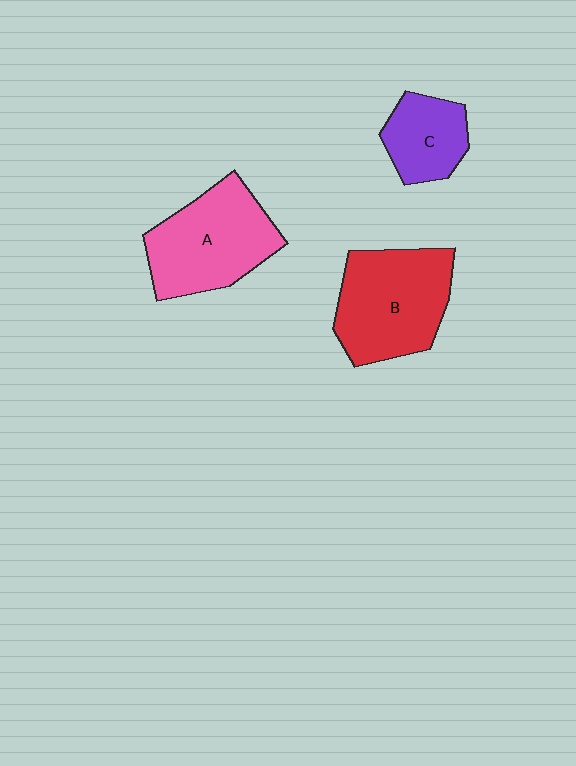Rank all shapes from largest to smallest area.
From largest to smallest: B (red), A (pink), C (purple).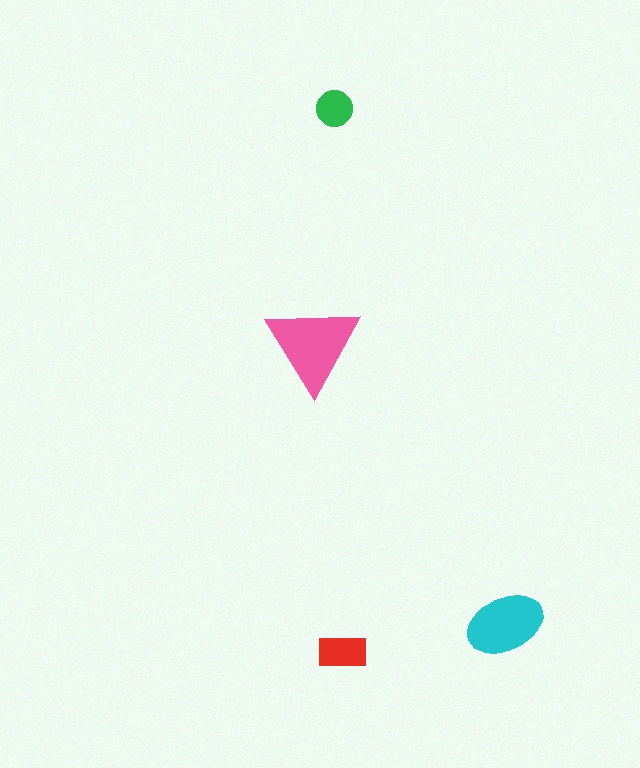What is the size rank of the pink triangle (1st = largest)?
1st.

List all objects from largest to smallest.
The pink triangle, the cyan ellipse, the red rectangle, the green circle.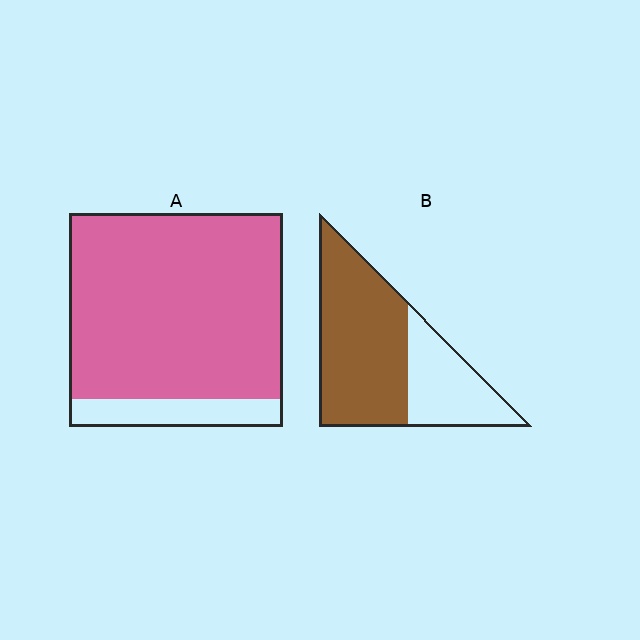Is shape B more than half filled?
Yes.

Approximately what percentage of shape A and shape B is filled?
A is approximately 85% and B is approximately 65%.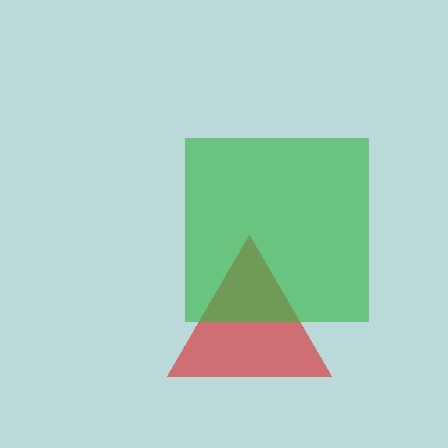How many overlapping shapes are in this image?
There are 2 overlapping shapes in the image.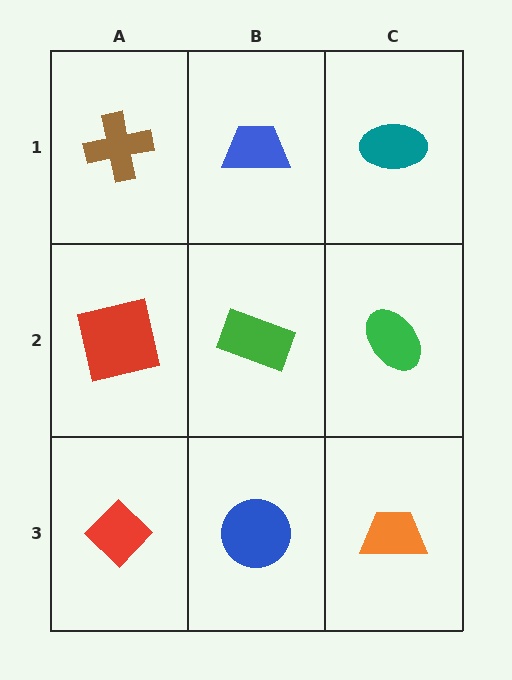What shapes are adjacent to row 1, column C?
A green ellipse (row 2, column C), a blue trapezoid (row 1, column B).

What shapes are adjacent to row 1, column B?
A green rectangle (row 2, column B), a brown cross (row 1, column A), a teal ellipse (row 1, column C).